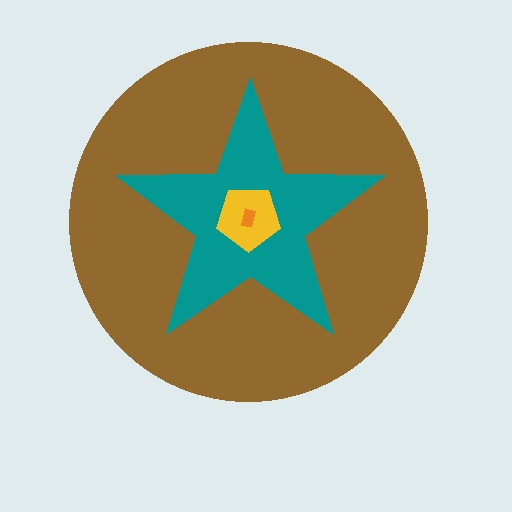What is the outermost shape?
The brown circle.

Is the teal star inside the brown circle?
Yes.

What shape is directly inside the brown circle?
The teal star.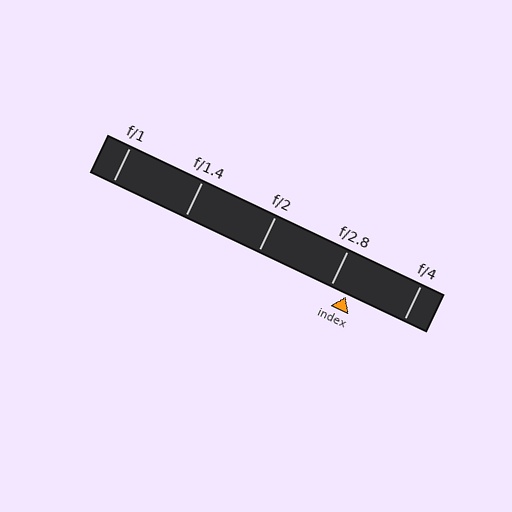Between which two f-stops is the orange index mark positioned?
The index mark is between f/2.8 and f/4.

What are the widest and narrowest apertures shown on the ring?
The widest aperture shown is f/1 and the narrowest is f/4.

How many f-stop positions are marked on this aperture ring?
There are 5 f-stop positions marked.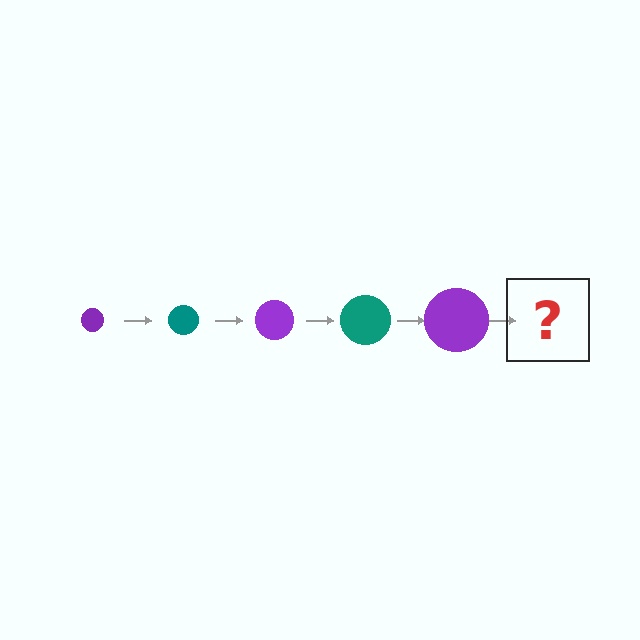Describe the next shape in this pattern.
It should be a teal circle, larger than the previous one.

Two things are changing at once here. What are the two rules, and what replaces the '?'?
The two rules are that the circle grows larger each step and the color cycles through purple and teal. The '?' should be a teal circle, larger than the previous one.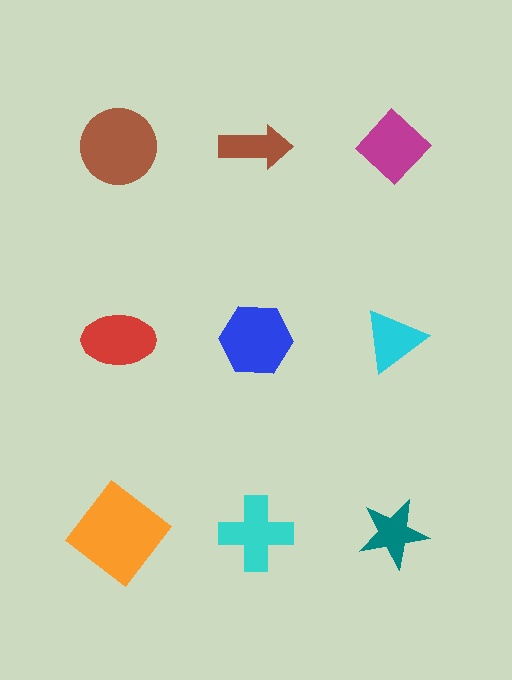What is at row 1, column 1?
A brown circle.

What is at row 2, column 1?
A red ellipse.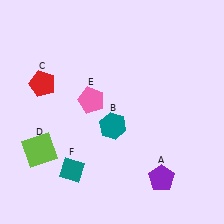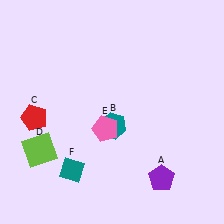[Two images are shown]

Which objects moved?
The objects that moved are: the red pentagon (C), the pink pentagon (E).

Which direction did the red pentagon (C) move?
The red pentagon (C) moved down.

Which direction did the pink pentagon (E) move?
The pink pentagon (E) moved down.